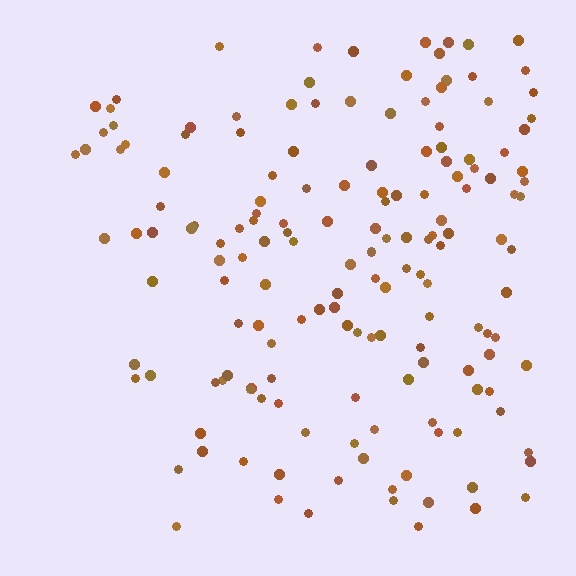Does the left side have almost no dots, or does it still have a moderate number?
Still a moderate number, just noticeably fewer than the right.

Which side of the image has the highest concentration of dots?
The right.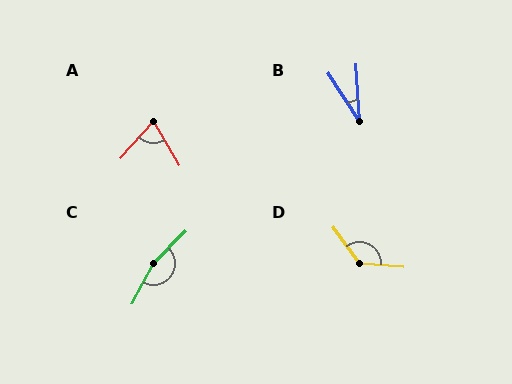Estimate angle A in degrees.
Approximately 72 degrees.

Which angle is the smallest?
B, at approximately 29 degrees.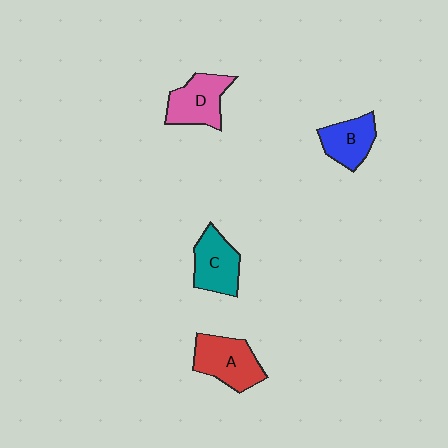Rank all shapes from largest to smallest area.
From largest to smallest: A (red), D (pink), C (teal), B (blue).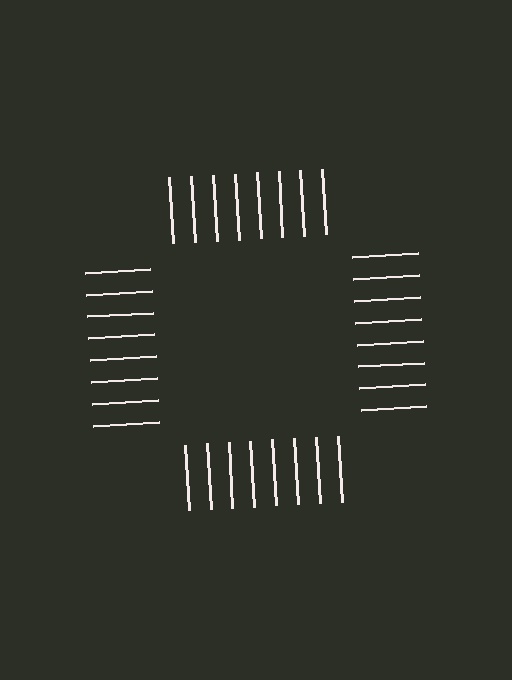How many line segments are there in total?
32 — 8 along each of the 4 edges.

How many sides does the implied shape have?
4 sides — the line-ends trace a square.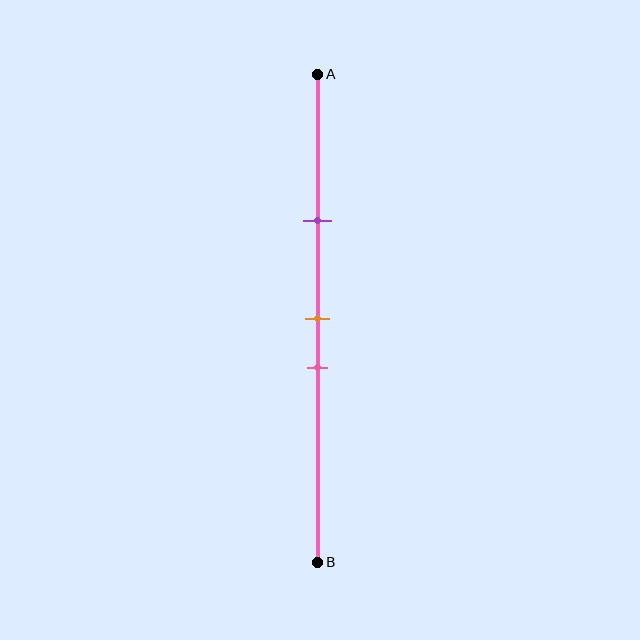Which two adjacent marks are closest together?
The orange and pink marks are the closest adjacent pair.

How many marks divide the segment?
There are 3 marks dividing the segment.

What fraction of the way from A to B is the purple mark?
The purple mark is approximately 30% (0.3) of the way from A to B.